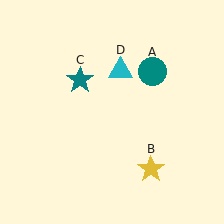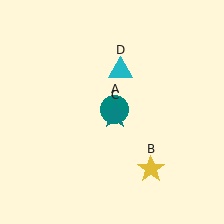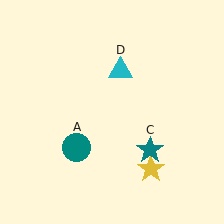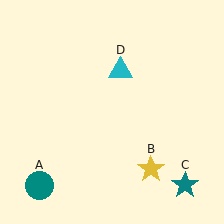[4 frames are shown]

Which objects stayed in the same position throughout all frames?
Yellow star (object B) and cyan triangle (object D) remained stationary.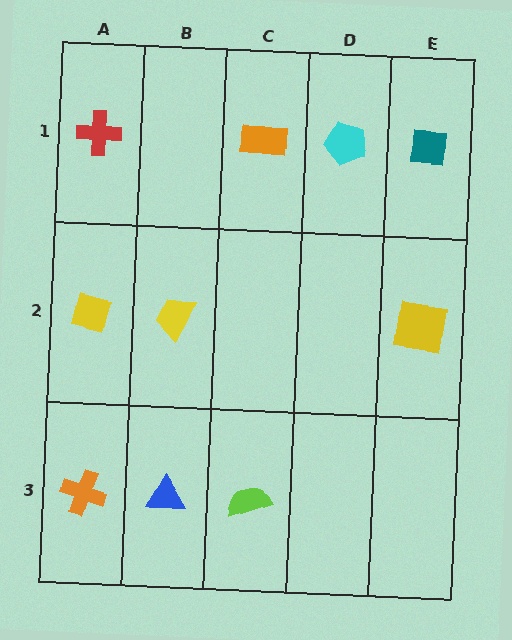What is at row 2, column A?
A yellow square.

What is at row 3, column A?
An orange cross.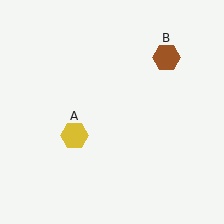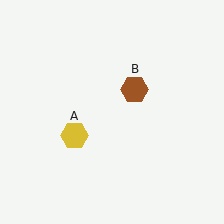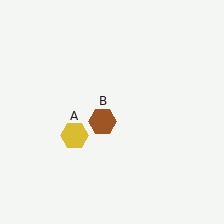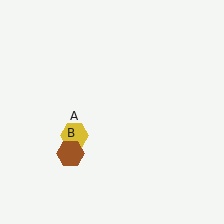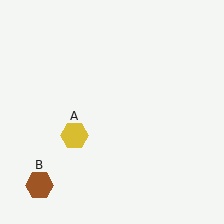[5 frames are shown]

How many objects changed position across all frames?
1 object changed position: brown hexagon (object B).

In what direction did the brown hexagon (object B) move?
The brown hexagon (object B) moved down and to the left.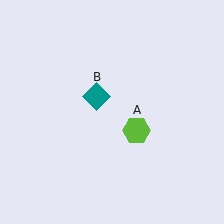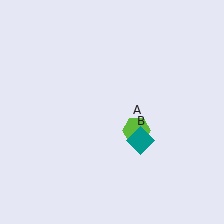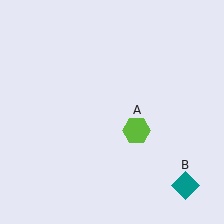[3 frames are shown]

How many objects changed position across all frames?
1 object changed position: teal diamond (object B).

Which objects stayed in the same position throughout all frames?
Lime hexagon (object A) remained stationary.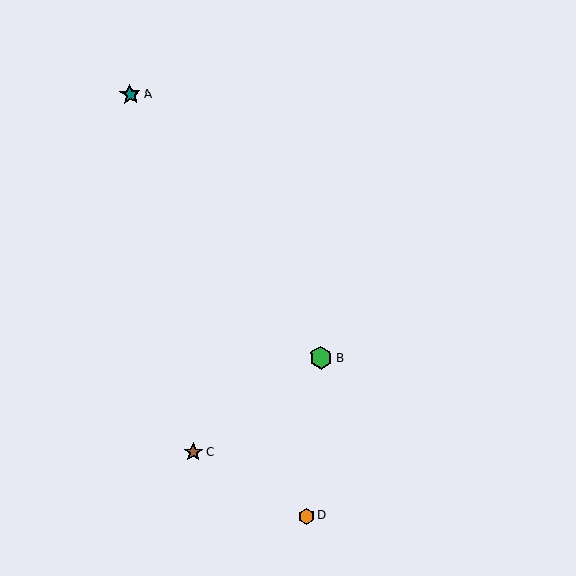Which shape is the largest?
The green hexagon (labeled B) is the largest.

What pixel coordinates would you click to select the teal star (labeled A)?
Click at (130, 95) to select the teal star A.